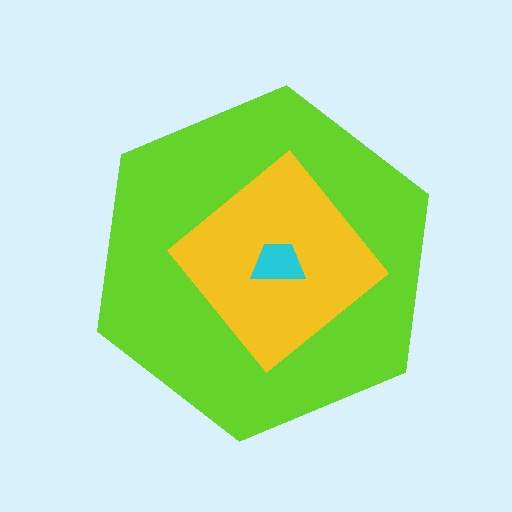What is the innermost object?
The cyan trapezoid.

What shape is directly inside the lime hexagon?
The yellow diamond.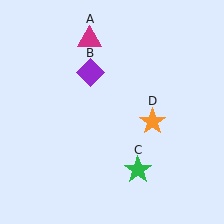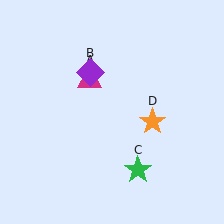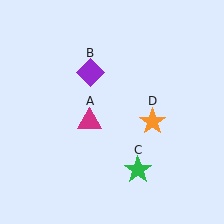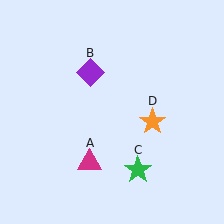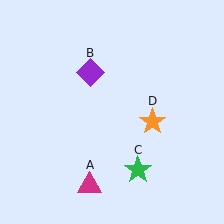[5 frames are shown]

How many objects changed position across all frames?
1 object changed position: magenta triangle (object A).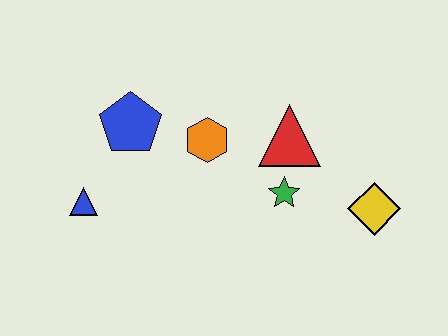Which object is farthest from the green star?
The blue triangle is farthest from the green star.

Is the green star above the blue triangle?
Yes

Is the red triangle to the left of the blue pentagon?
No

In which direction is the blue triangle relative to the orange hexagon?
The blue triangle is to the left of the orange hexagon.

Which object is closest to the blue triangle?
The blue pentagon is closest to the blue triangle.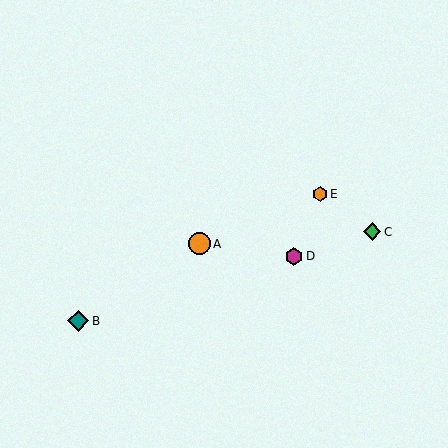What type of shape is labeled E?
Shape E is an orange hexagon.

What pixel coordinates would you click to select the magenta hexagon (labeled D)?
Click at (294, 256) to select the magenta hexagon D.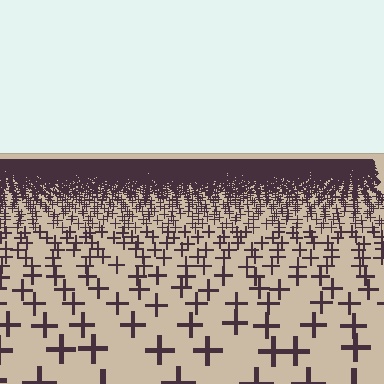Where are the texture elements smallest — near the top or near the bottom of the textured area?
Near the top.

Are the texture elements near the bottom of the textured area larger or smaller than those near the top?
Larger. Near the bottom, elements are closer to the viewer and appear at a bigger on-screen size.